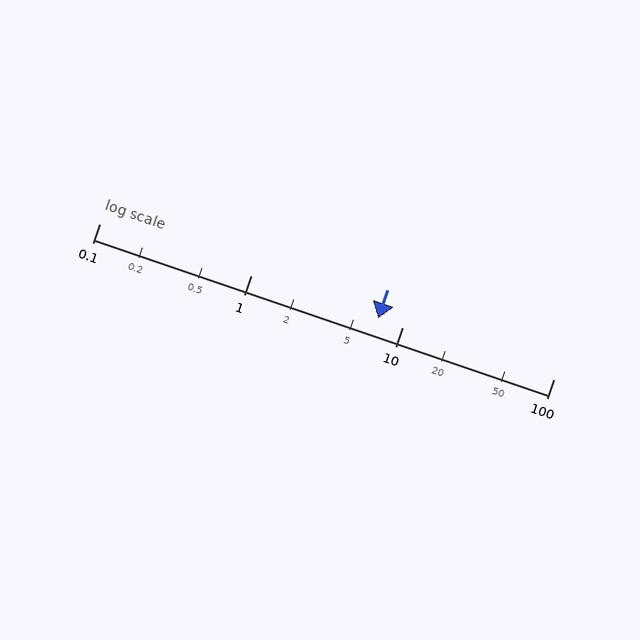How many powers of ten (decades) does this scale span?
The scale spans 3 decades, from 0.1 to 100.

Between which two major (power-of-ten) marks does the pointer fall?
The pointer is between 1 and 10.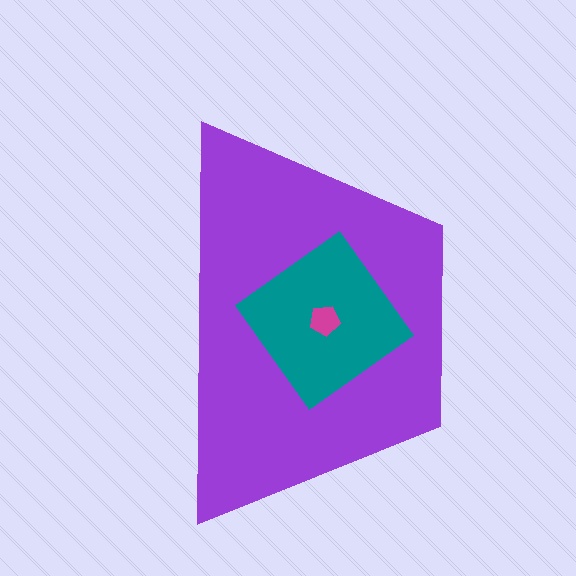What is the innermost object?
The magenta pentagon.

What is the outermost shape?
The purple trapezoid.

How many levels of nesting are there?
3.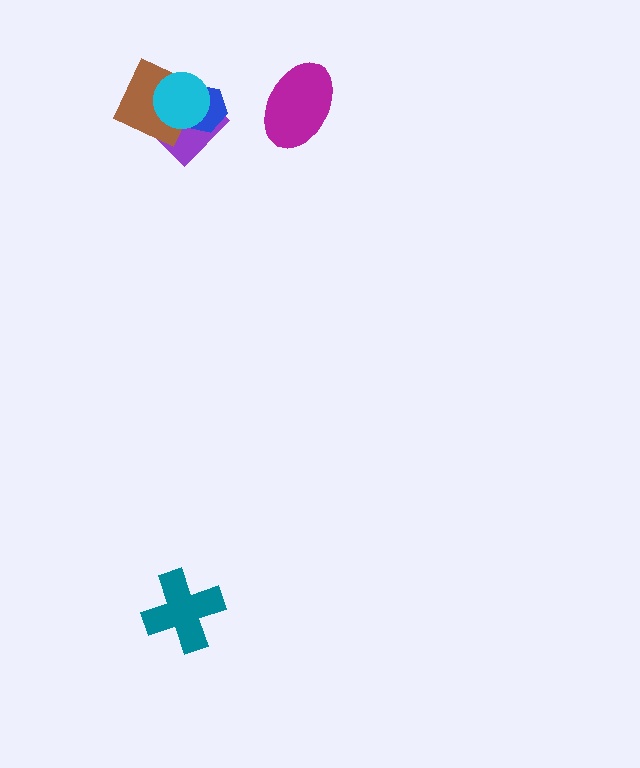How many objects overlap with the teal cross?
0 objects overlap with the teal cross.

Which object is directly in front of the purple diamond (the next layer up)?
The brown diamond is directly in front of the purple diamond.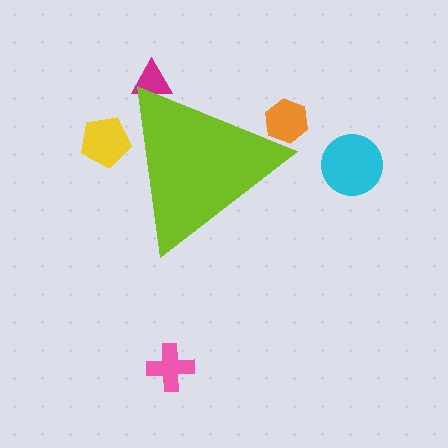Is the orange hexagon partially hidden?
Yes, the orange hexagon is partially hidden behind the lime triangle.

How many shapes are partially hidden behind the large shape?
3 shapes are partially hidden.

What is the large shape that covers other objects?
A lime triangle.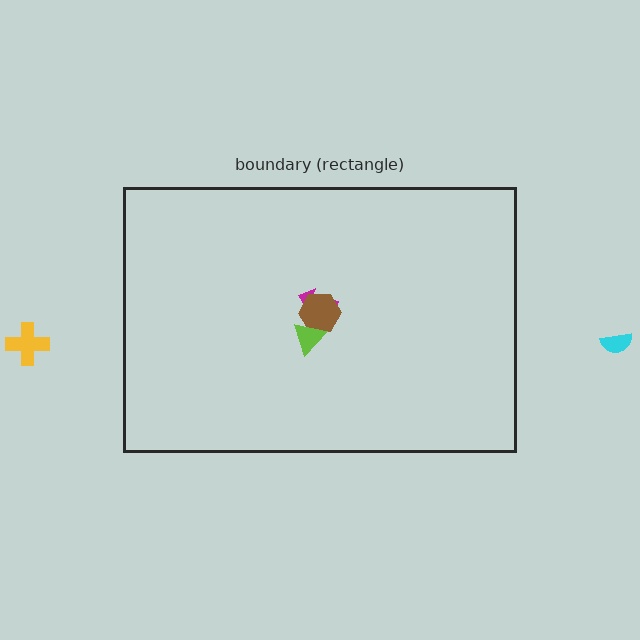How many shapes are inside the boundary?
3 inside, 2 outside.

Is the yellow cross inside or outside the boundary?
Outside.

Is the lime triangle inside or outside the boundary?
Inside.